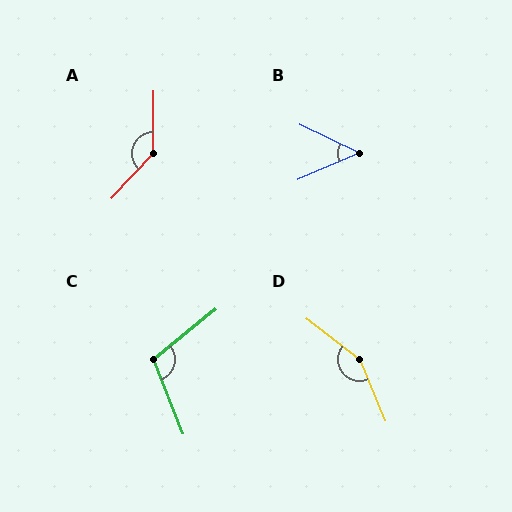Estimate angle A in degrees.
Approximately 138 degrees.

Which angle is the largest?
D, at approximately 150 degrees.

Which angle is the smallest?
B, at approximately 49 degrees.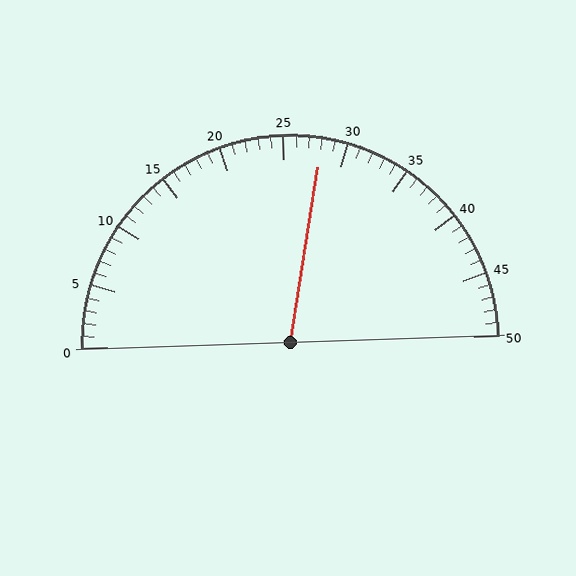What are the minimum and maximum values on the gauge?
The gauge ranges from 0 to 50.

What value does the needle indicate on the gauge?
The needle indicates approximately 28.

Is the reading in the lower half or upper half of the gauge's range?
The reading is in the upper half of the range (0 to 50).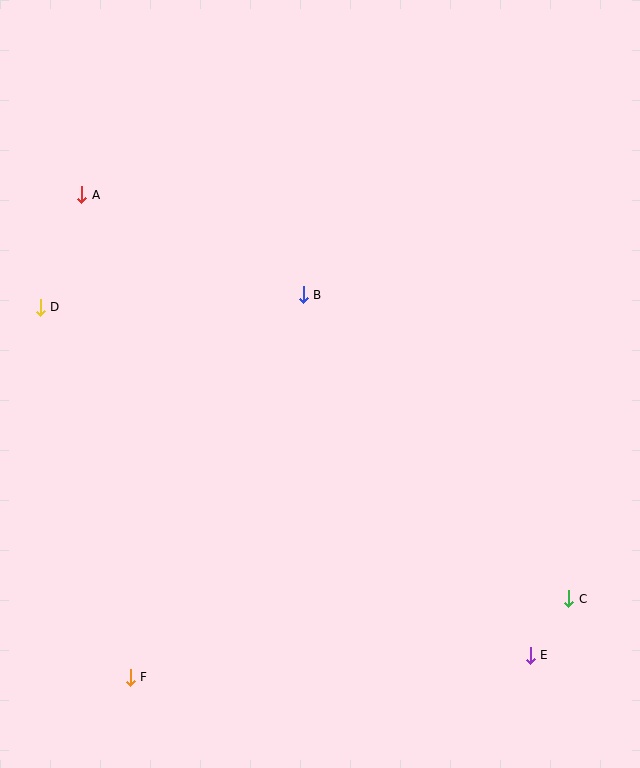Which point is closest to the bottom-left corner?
Point F is closest to the bottom-left corner.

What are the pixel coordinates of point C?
Point C is at (569, 599).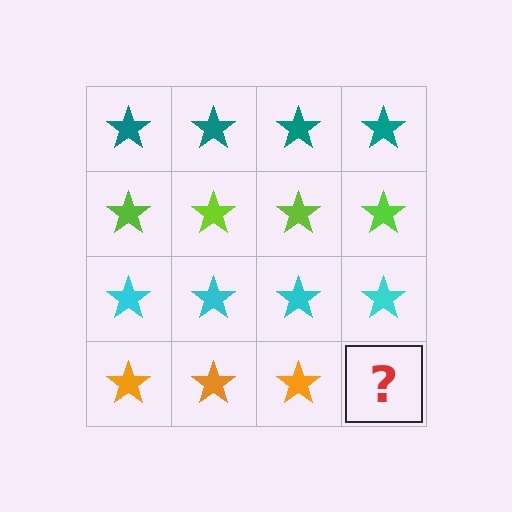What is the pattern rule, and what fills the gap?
The rule is that each row has a consistent color. The gap should be filled with an orange star.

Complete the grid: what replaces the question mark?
The question mark should be replaced with an orange star.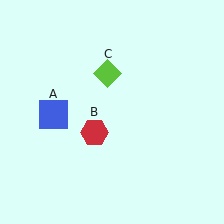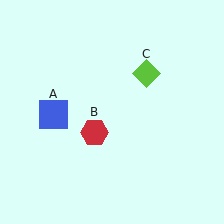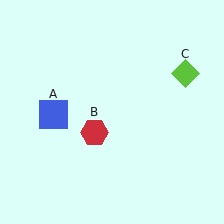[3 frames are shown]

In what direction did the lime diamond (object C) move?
The lime diamond (object C) moved right.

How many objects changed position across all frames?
1 object changed position: lime diamond (object C).